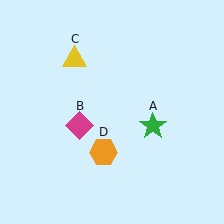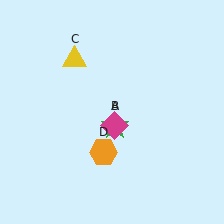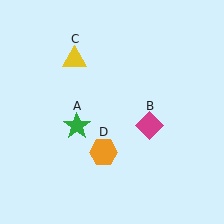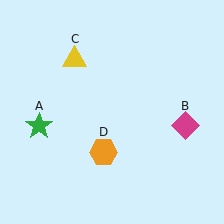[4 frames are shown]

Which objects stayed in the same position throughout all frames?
Yellow triangle (object C) and orange hexagon (object D) remained stationary.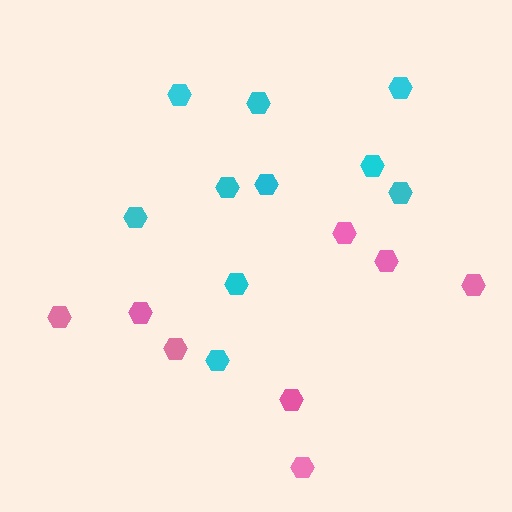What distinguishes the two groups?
There are 2 groups: one group of pink hexagons (8) and one group of cyan hexagons (10).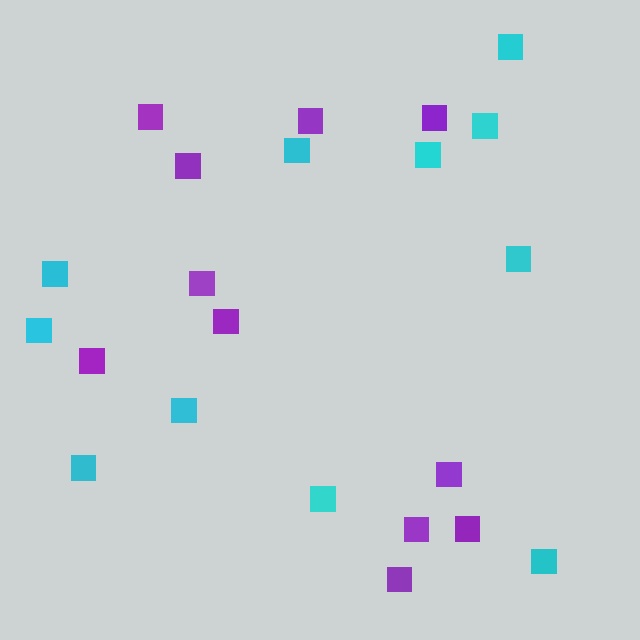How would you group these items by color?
There are 2 groups: one group of cyan squares (11) and one group of purple squares (11).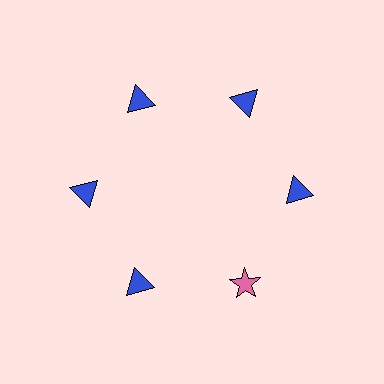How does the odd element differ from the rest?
It differs in both color (pink instead of blue) and shape (star instead of triangle).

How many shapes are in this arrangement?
There are 6 shapes arranged in a ring pattern.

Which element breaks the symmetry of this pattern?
The pink star at roughly the 5 o'clock position breaks the symmetry. All other shapes are blue triangles.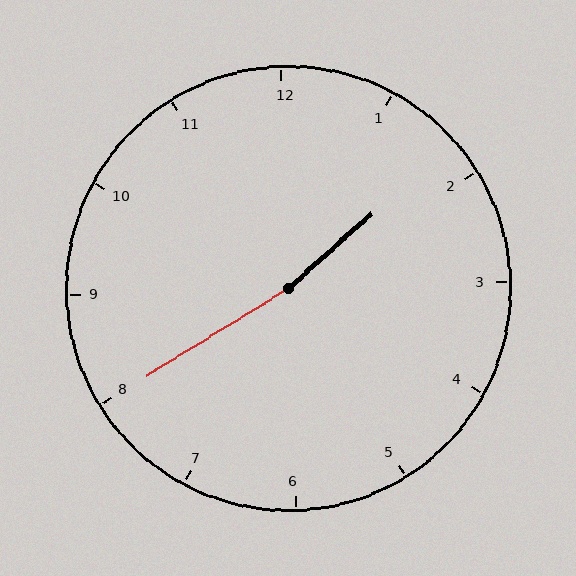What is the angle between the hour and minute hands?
Approximately 170 degrees.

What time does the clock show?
1:40.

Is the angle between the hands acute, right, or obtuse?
It is obtuse.